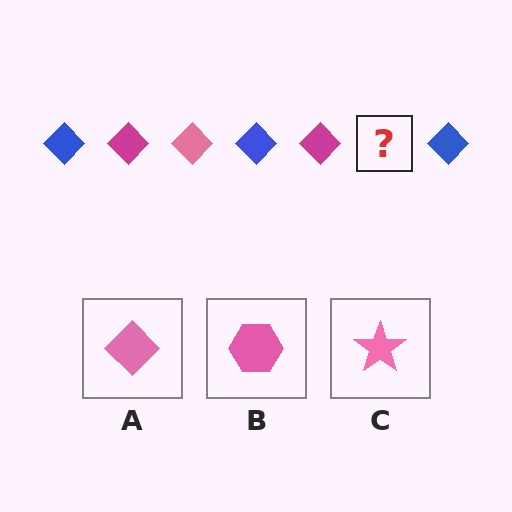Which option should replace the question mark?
Option A.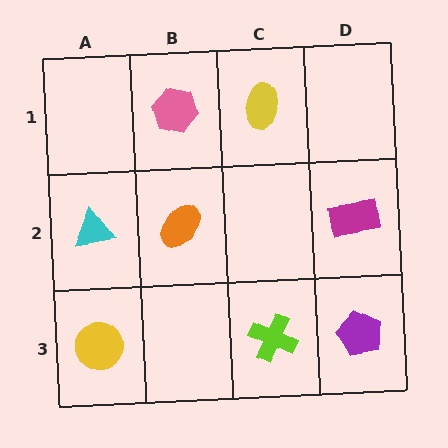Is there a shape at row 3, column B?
No, that cell is empty.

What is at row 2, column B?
An orange ellipse.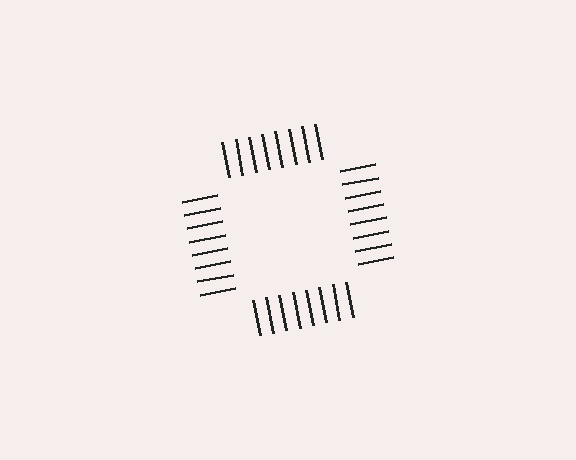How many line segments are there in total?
32 — 8 along each of the 4 edges.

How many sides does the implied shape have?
4 sides — the line-ends trace a square.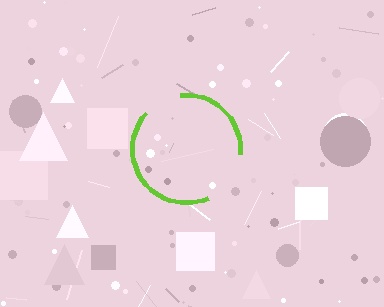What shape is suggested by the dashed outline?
The dashed outline suggests a circle.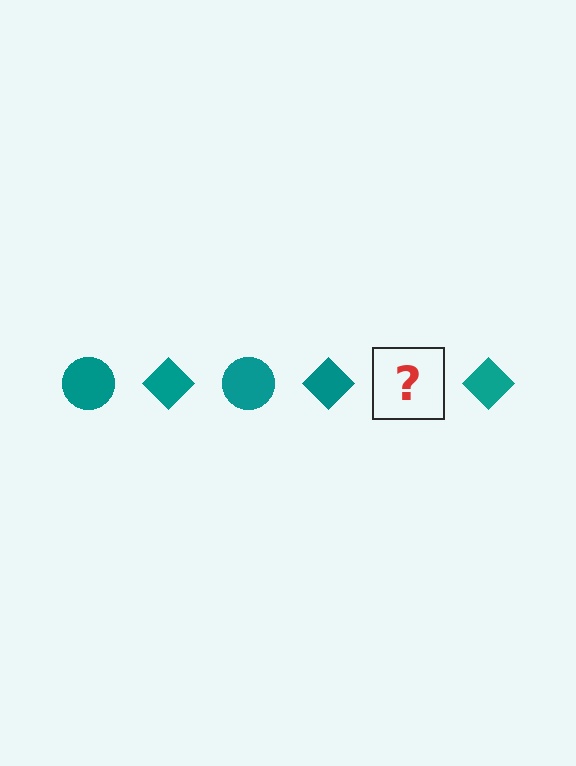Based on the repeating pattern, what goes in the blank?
The blank should be a teal circle.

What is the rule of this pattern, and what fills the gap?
The rule is that the pattern cycles through circle, diamond shapes in teal. The gap should be filled with a teal circle.